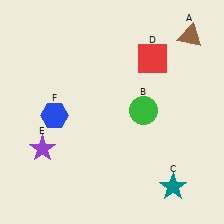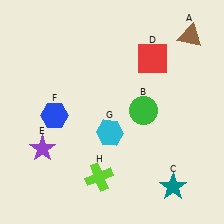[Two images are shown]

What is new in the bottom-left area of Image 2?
A cyan hexagon (G) was added in the bottom-left area of Image 2.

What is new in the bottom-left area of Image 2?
A lime cross (H) was added in the bottom-left area of Image 2.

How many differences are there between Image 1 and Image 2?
There are 2 differences between the two images.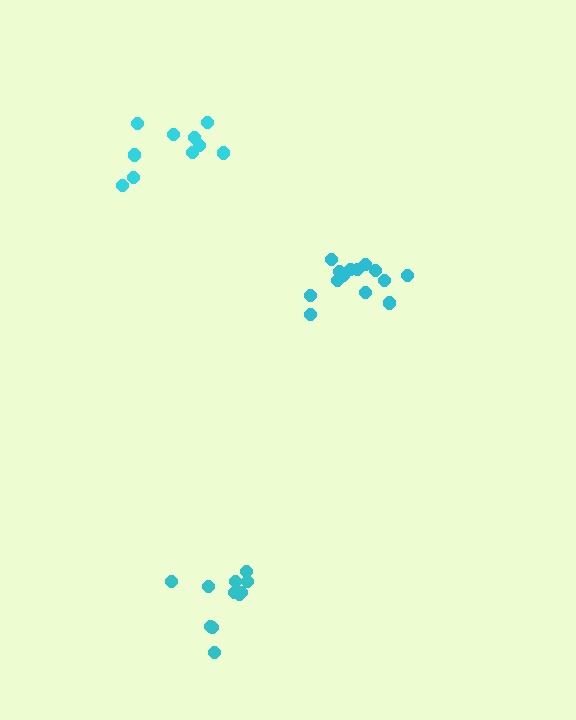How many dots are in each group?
Group 1: 14 dots, Group 2: 10 dots, Group 3: 11 dots (35 total).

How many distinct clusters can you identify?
There are 3 distinct clusters.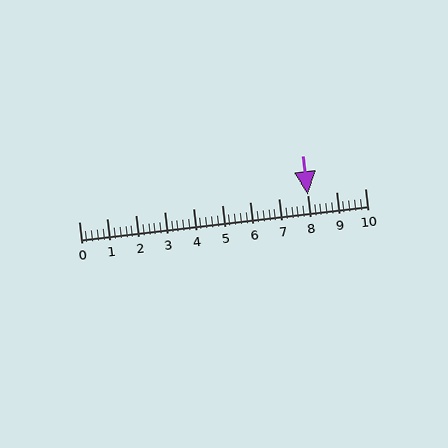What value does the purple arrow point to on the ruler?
The purple arrow points to approximately 8.0.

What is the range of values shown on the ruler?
The ruler shows values from 0 to 10.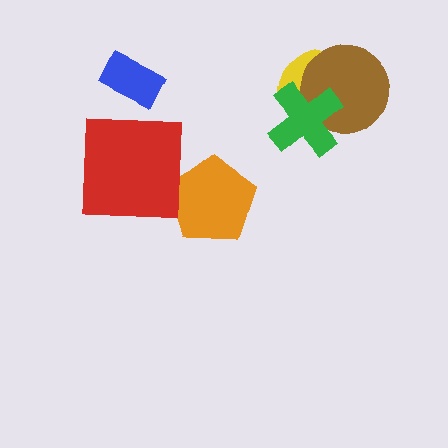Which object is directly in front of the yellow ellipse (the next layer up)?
The brown circle is directly in front of the yellow ellipse.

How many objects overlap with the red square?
0 objects overlap with the red square.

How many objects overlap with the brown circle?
2 objects overlap with the brown circle.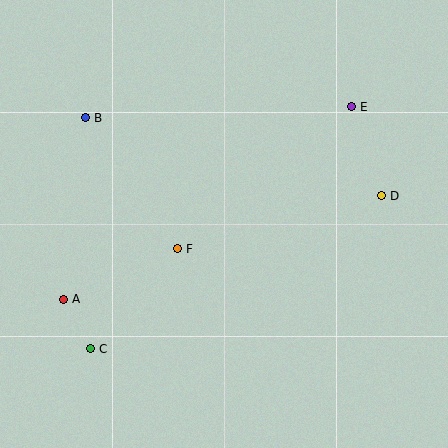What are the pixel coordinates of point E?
Point E is at (351, 107).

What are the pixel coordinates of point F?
Point F is at (177, 249).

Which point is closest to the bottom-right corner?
Point D is closest to the bottom-right corner.